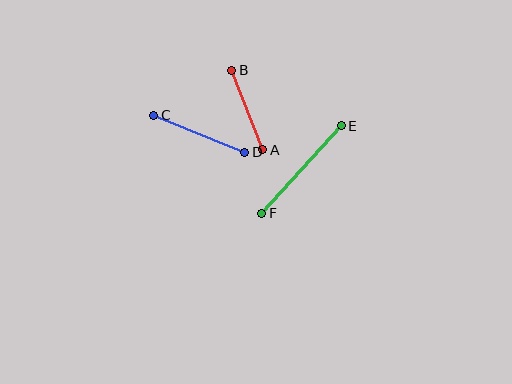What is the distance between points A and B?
The distance is approximately 85 pixels.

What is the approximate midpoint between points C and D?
The midpoint is at approximately (199, 134) pixels.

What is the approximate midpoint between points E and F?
The midpoint is at approximately (302, 170) pixels.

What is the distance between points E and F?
The distance is approximately 119 pixels.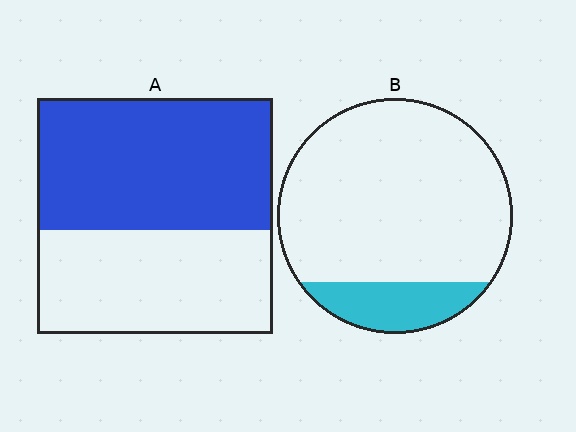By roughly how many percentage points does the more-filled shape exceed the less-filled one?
By roughly 40 percentage points (A over B).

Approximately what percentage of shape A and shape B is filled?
A is approximately 55% and B is approximately 15%.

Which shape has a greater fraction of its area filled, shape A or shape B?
Shape A.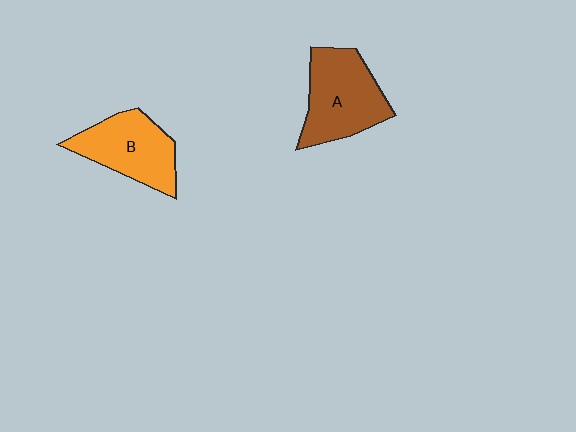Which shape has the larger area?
Shape A (brown).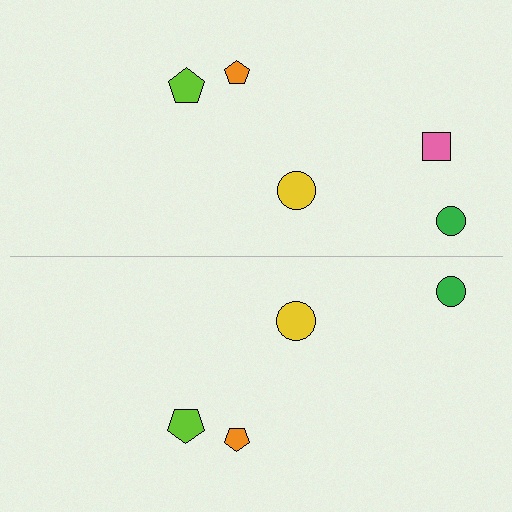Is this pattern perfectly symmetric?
No, the pattern is not perfectly symmetric. A pink square is missing from the bottom side.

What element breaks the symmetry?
A pink square is missing from the bottom side.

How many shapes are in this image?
There are 9 shapes in this image.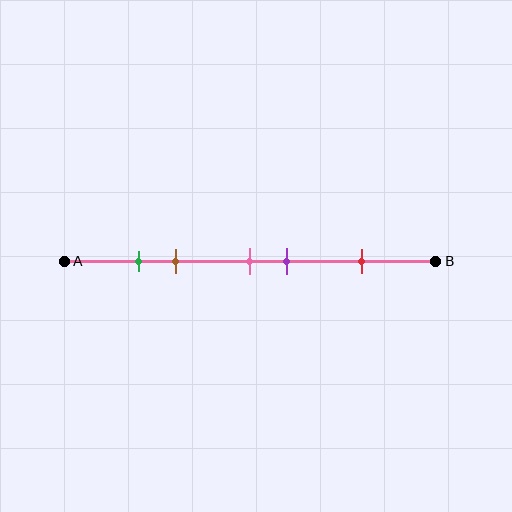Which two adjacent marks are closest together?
The green and brown marks are the closest adjacent pair.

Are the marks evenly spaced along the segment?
No, the marks are not evenly spaced.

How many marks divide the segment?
There are 5 marks dividing the segment.